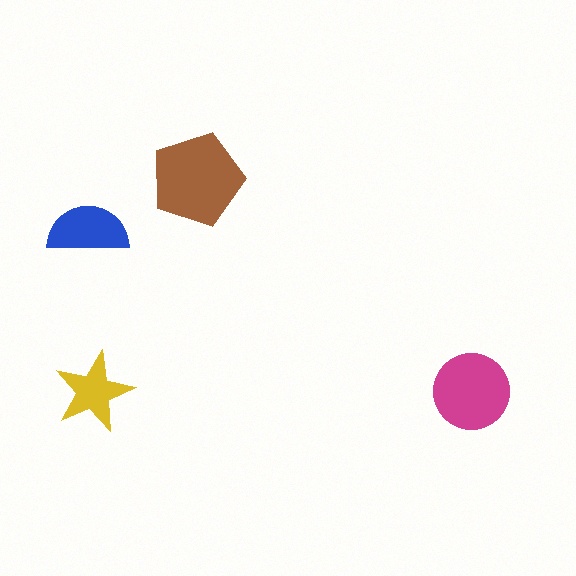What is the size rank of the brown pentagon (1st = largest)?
1st.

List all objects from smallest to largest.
The yellow star, the blue semicircle, the magenta circle, the brown pentagon.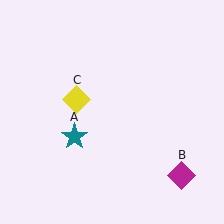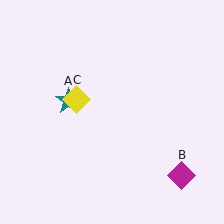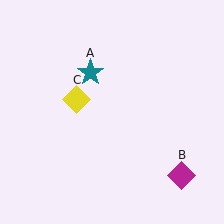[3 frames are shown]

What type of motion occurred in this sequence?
The teal star (object A) rotated clockwise around the center of the scene.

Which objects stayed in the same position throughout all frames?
Magenta diamond (object B) and yellow diamond (object C) remained stationary.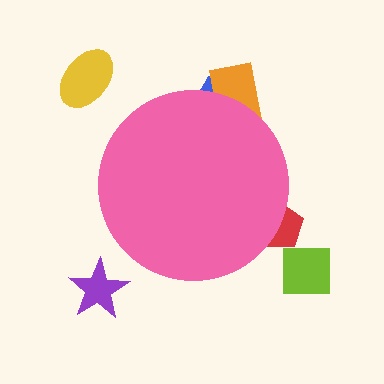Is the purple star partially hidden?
No, the purple star is fully visible.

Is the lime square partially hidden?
No, the lime square is fully visible.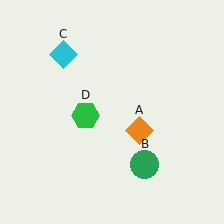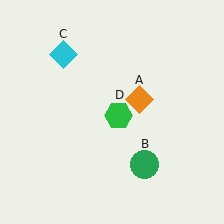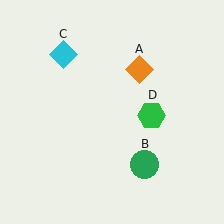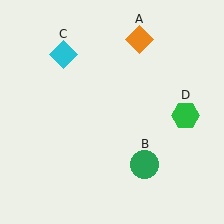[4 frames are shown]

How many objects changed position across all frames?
2 objects changed position: orange diamond (object A), green hexagon (object D).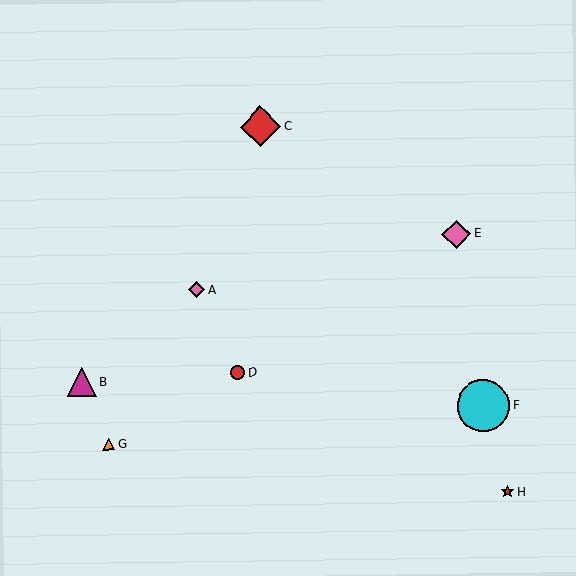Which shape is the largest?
The cyan circle (labeled F) is the largest.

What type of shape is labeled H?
Shape H is a red star.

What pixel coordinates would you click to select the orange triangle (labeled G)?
Click at (109, 444) to select the orange triangle G.